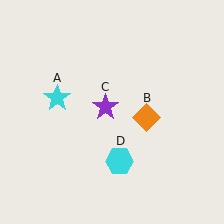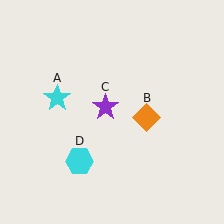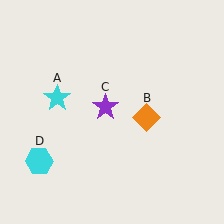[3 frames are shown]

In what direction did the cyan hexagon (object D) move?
The cyan hexagon (object D) moved left.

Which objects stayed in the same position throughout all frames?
Cyan star (object A) and orange diamond (object B) and purple star (object C) remained stationary.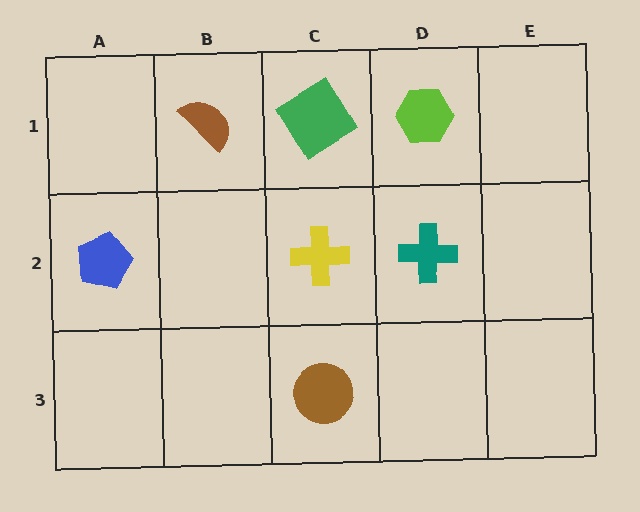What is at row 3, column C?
A brown circle.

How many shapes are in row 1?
3 shapes.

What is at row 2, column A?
A blue pentagon.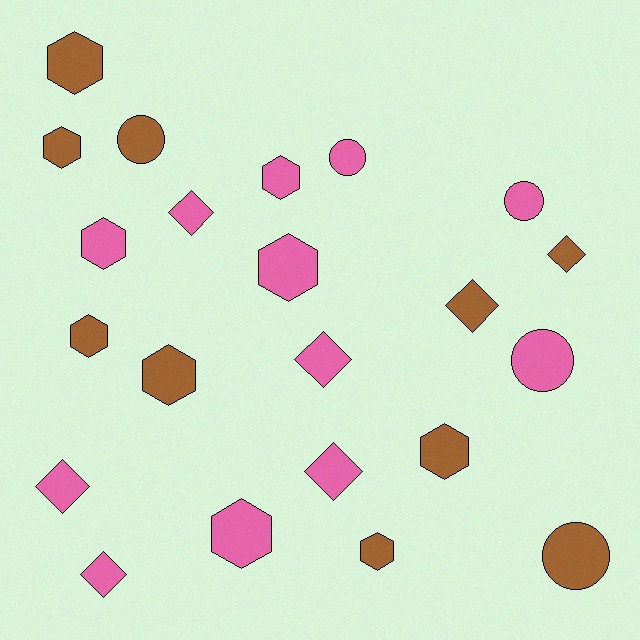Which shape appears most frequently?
Hexagon, with 10 objects.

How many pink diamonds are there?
There are 5 pink diamonds.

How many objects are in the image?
There are 22 objects.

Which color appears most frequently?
Pink, with 12 objects.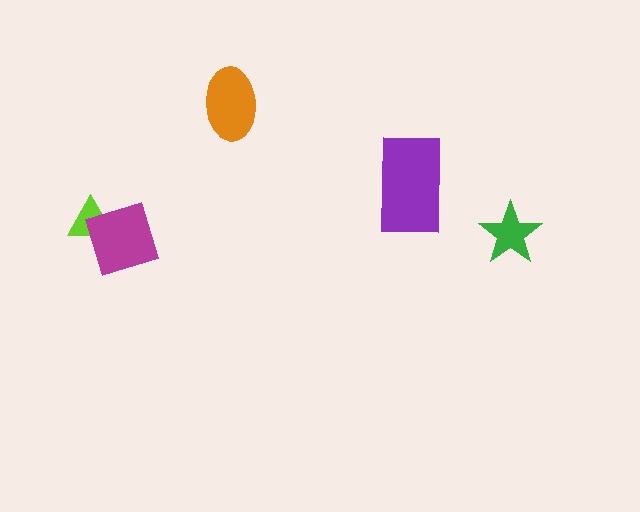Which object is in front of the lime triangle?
The magenta diamond is in front of the lime triangle.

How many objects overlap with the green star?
0 objects overlap with the green star.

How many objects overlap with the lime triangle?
1 object overlaps with the lime triangle.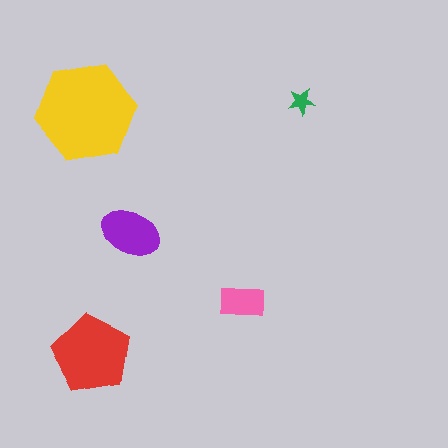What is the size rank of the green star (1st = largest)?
5th.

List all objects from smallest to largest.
The green star, the pink rectangle, the purple ellipse, the red pentagon, the yellow hexagon.